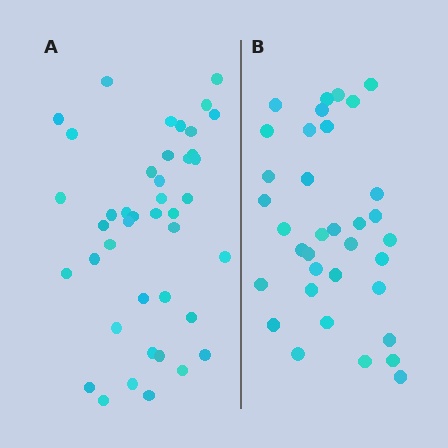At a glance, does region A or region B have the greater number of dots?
Region A (the left region) has more dots.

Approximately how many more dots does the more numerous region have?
Region A has roughly 8 or so more dots than region B.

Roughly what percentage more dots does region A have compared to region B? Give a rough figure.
About 20% more.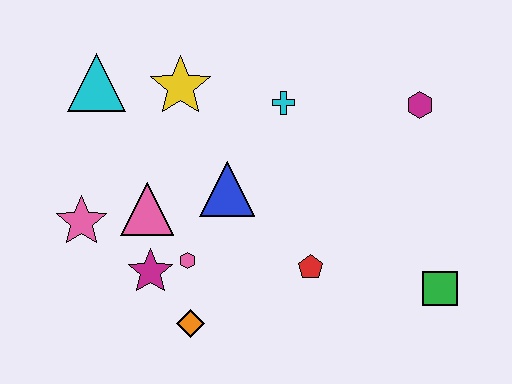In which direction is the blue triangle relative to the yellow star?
The blue triangle is below the yellow star.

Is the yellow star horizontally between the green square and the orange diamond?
No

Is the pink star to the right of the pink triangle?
No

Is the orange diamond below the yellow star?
Yes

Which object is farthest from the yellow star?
The green square is farthest from the yellow star.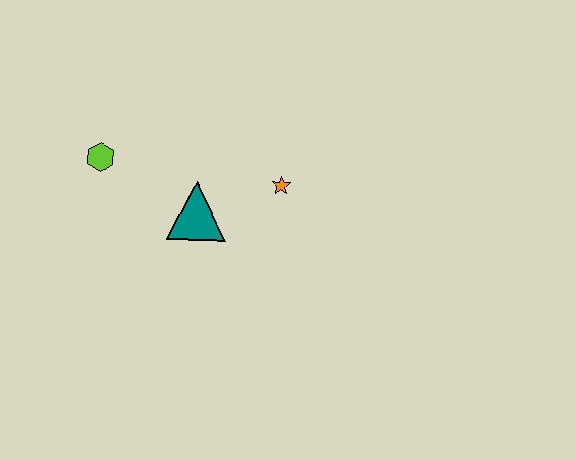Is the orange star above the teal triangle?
Yes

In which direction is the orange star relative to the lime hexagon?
The orange star is to the right of the lime hexagon.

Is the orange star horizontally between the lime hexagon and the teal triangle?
No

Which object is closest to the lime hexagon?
The teal triangle is closest to the lime hexagon.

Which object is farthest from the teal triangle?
The lime hexagon is farthest from the teal triangle.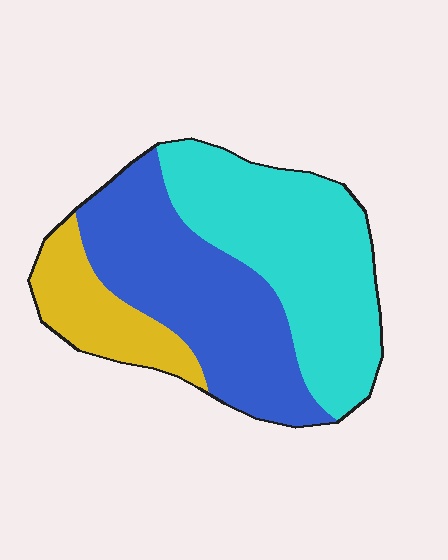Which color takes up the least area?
Yellow, at roughly 15%.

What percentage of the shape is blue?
Blue takes up between a third and a half of the shape.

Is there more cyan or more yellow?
Cyan.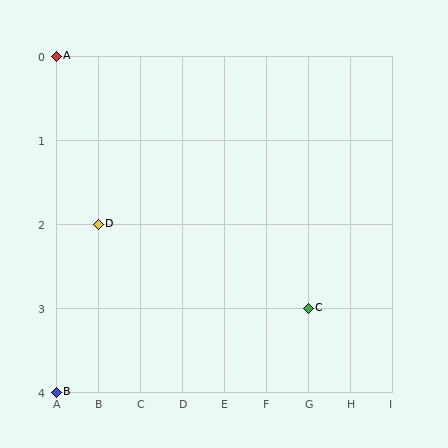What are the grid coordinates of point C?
Point C is at grid coordinates (G, 3).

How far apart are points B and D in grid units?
Points B and D are 1 column and 2 rows apart (about 2.2 grid units diagonally).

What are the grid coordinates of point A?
Point A is at grid coordinates (A, 0).